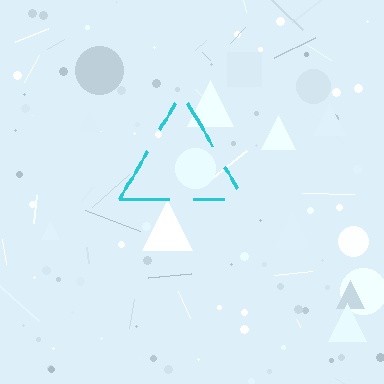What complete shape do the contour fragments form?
The contour fragments form a triangle.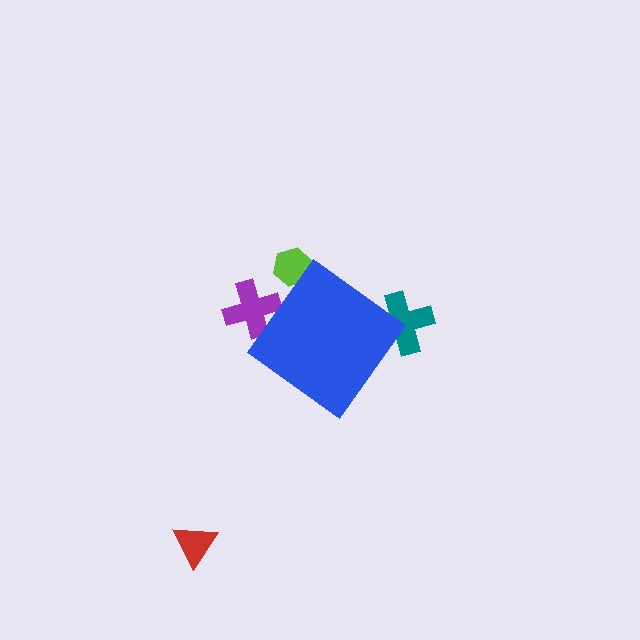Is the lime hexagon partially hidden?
Yes, the lime hexagon is partially hidden behind the blue diamond.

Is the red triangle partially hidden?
No, the red triangle is fully visible.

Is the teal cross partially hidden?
Yes, the teal cross is partially hidden behind the blue diamond.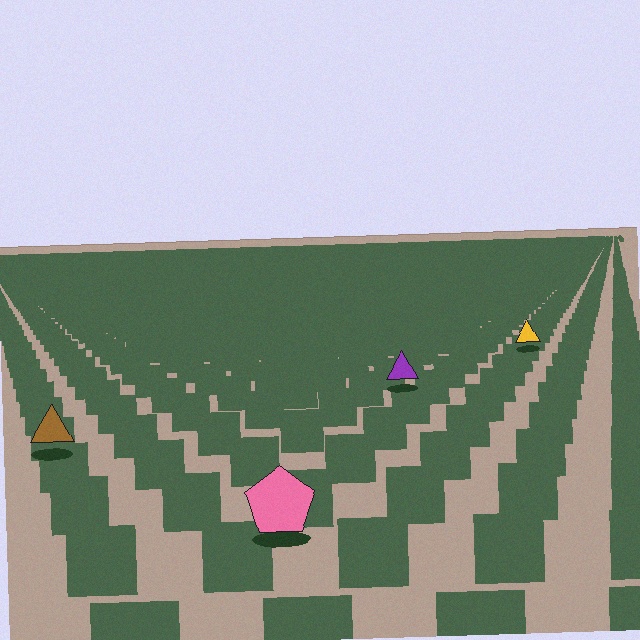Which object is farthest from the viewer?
The yellow triangle is farthest from the viewer. It appears smaller and the ground texture around it is denser.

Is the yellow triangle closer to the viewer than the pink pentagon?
No. The pink pentagon is closer — you can tell from the texture gradient: the ground texture is coarser near it.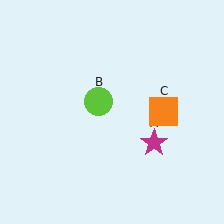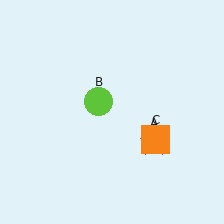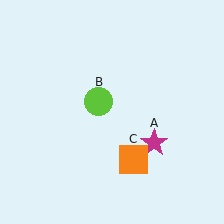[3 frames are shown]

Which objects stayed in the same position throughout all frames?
Magenta star (object A) and lime circle (object B) remained stationary.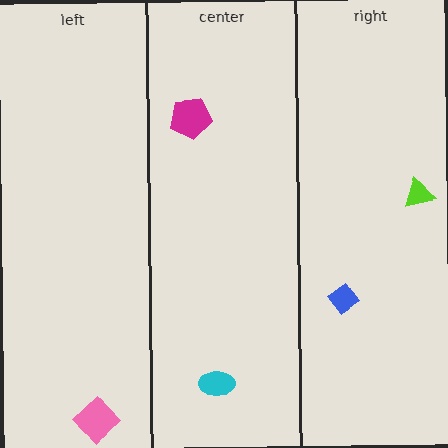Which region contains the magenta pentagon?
The center region.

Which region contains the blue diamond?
The right region.